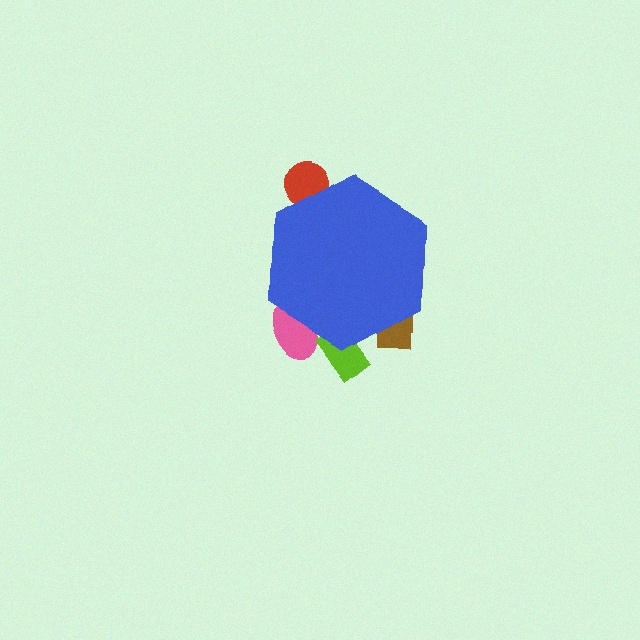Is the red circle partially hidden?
Yes, the red circle is partially hidden behind the blue hexagon.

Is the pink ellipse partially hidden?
Yes, the pink ellipse is partially hidden behind the blue hexagon.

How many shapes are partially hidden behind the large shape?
4 shapes are partially hidden.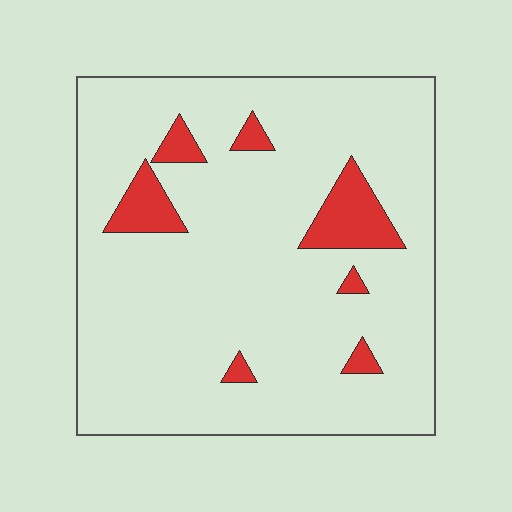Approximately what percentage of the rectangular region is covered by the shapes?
Approximately 10%.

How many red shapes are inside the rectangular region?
7.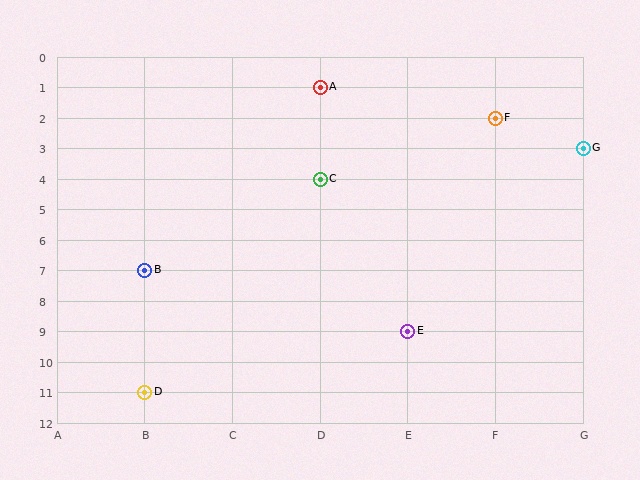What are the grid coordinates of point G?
Point G is at grid coordinates (G, 3).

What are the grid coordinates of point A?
Point A is at grid coordinates (D, 1).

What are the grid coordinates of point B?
Point B is at grid coordinates (B, 7).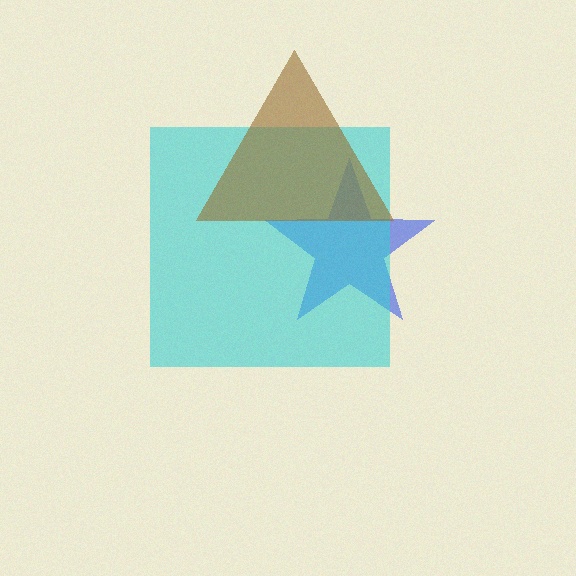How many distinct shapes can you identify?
There are 3 distinct shapes: a blue star, a cyan square, a brown triangle.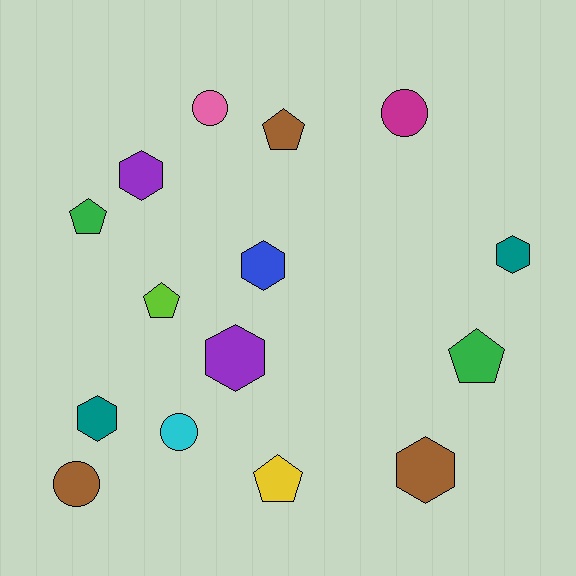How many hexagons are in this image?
There are 6 hexagons.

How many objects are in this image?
There are 15 objects.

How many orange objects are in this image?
There are no orange objects.